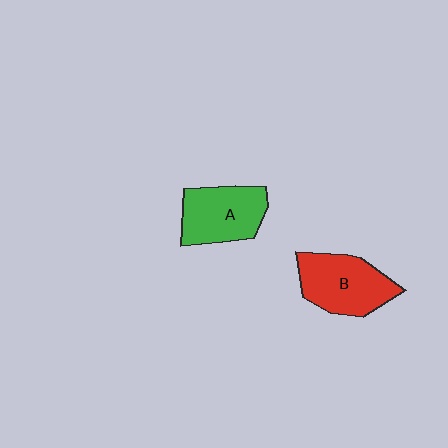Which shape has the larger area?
Shape B (red).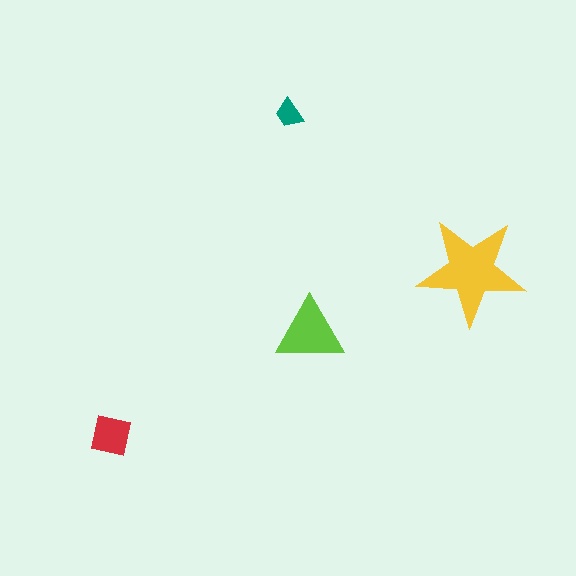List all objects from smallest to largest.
The teal trapezoid, the red square, the lime triangle, the yellow star.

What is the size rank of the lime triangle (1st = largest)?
2nd.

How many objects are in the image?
There are 4 objects in the image.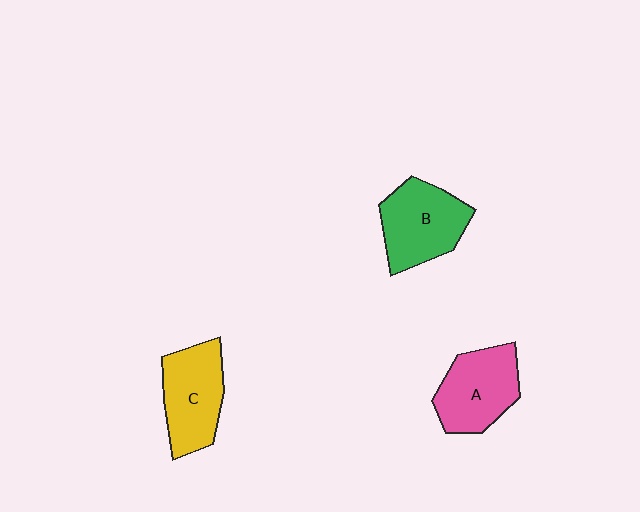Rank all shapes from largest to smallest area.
From largest to smallest: B (green), C (yellow), A (pink).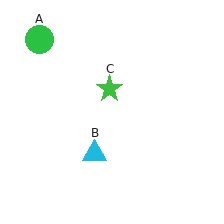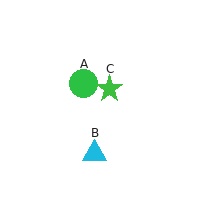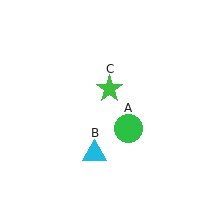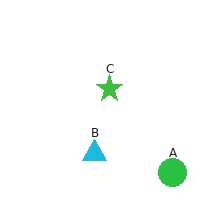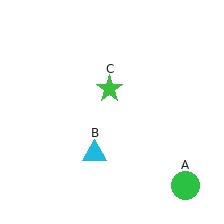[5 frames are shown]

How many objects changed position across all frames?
1 object changed position: green circle (object A).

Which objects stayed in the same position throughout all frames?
Cyan triangle (object B) and green star (object C) remained stationary.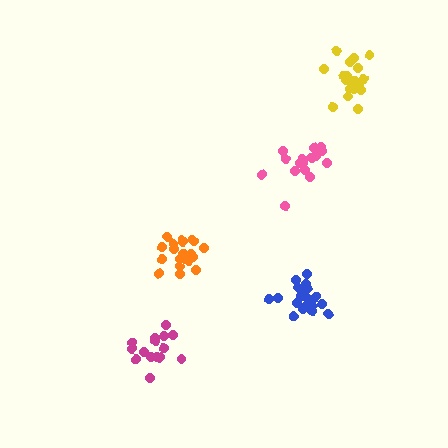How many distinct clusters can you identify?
There are 5 distinct clusters.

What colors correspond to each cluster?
The clusters are colored: magenta, blue, orange, yellow, pink.